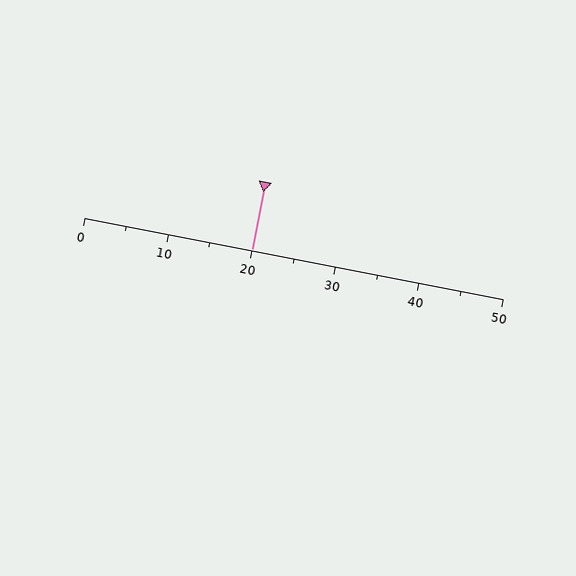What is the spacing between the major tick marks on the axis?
The major ticks are spaced 10 apart.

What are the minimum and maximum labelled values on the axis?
The axis runs from 0 to 50.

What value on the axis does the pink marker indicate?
The marker indicates approximately 20.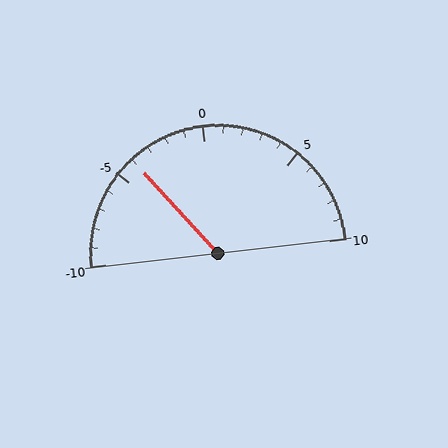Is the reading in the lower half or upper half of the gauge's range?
The reading is in the lower half of the range (-10 to 10).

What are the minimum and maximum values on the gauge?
The gauge ranges from -10 to 10.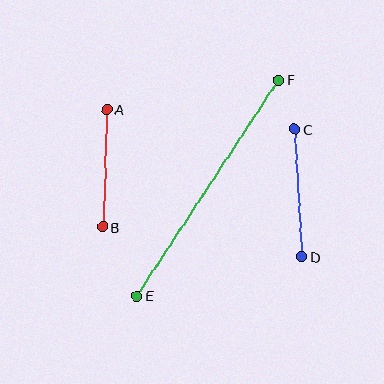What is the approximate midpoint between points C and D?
The midpoint is at approximately (298, 193) pixels.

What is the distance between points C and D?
The distance is approximately 128 pixels.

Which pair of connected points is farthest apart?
Points E and F are farthest apart.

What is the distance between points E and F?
The distance is approximately 258 pixels.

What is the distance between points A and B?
The distance is approximately 118 pixels.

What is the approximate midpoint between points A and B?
The midpoint is at approximately (105, 168) pixels.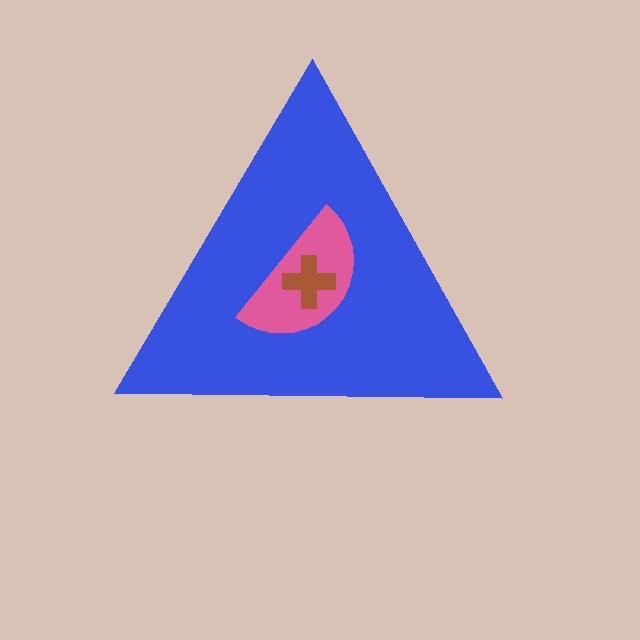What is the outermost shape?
The blue triangle.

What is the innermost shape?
The brown cross.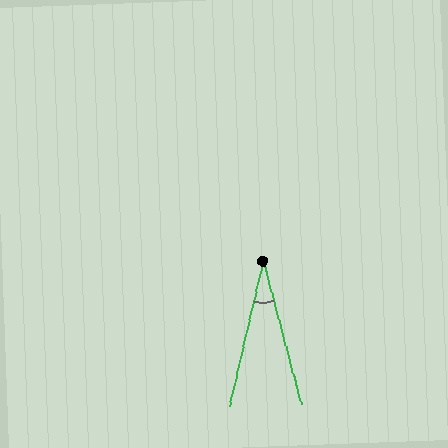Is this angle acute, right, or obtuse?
It is acute.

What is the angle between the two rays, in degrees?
Approximately 28 degrees.